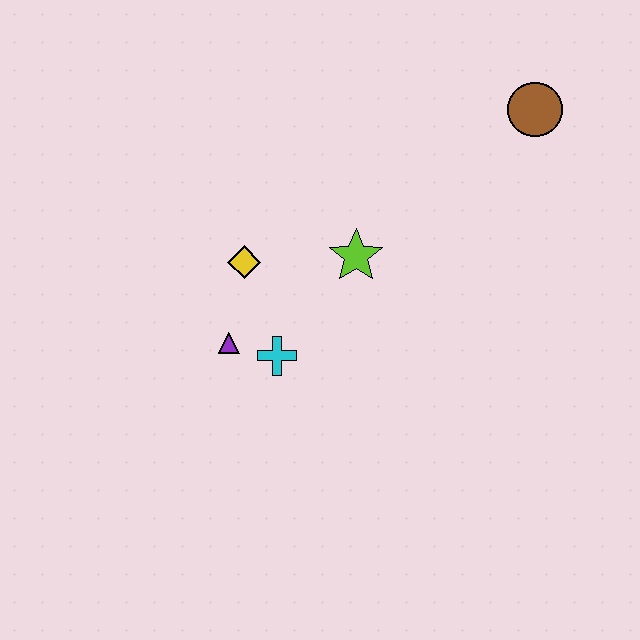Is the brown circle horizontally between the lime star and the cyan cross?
No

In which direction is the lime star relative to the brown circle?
The lime star is to the left of the brown circle.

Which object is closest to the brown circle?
The lime star is closest to the brown circle.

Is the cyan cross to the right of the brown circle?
No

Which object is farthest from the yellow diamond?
The brown circle is farthest from the yellow diamond.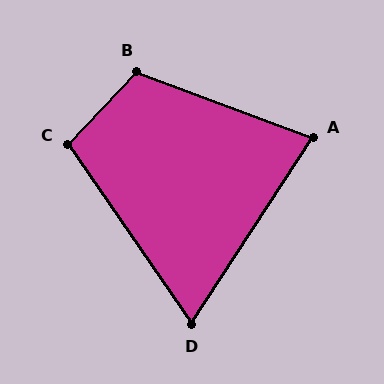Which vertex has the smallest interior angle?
D, at approximately 67 degrees.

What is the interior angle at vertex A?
Approximately 77 degrees (acute).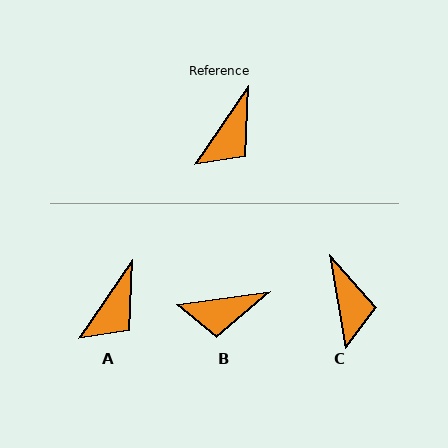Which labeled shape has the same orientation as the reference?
A.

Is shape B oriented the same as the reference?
No, it is off by about 47 degrees.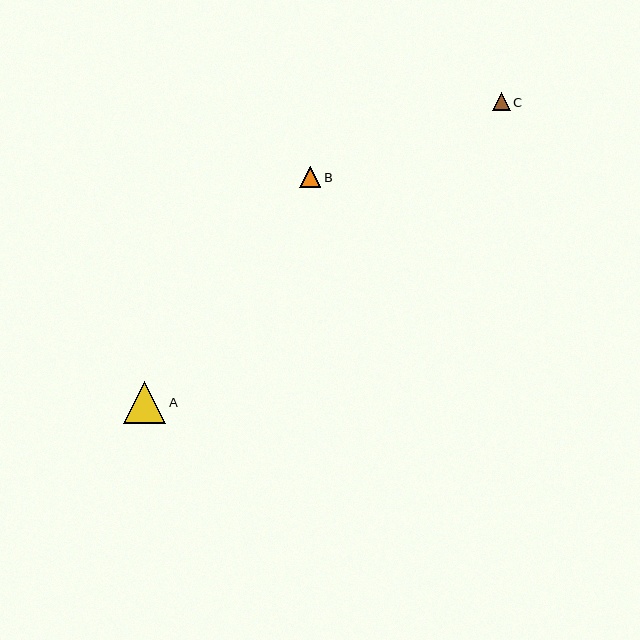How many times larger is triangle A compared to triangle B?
Triangle A is approximately 2.0 times the size of triangle B.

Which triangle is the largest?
Triangle A is the largest with a size of approximately 42 pixels.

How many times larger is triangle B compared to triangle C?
Triangle B is approximately 1.2 times the size of triangle C.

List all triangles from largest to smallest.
From largest to smallest: A, B, C.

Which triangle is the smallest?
Triangle C is the smallest with a size of approximately 18 pixels.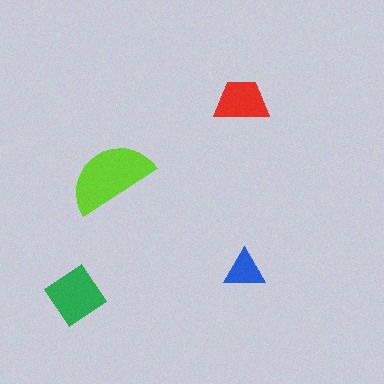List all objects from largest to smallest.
The lime semicircle, the green diamond, the red trapezoid, the blue triangle.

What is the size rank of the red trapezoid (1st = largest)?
3rd.